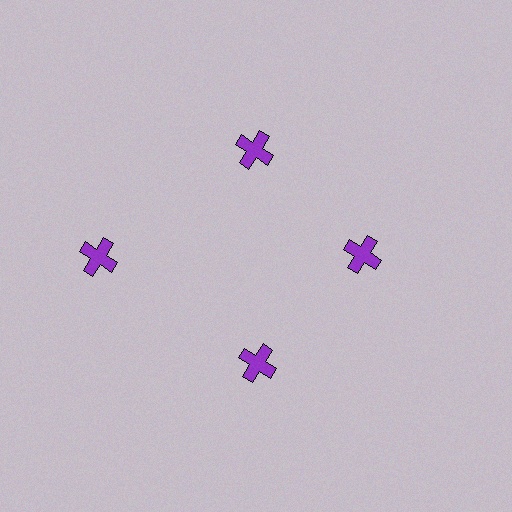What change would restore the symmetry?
The symmetry would be restored by moving it inward, back onto the ring so that all 4 crosses sit at equal angles and equal distance from the center.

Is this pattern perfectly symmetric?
No. The 4 purple crosses are arranged in a ring, but one element near the 9 o'clock position is pushed outward from the center, breaking the 4-fold rotational symmetry.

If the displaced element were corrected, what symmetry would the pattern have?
It would have 4-fold rotational symmetry — the pattern would map onto itself every 90 degrees.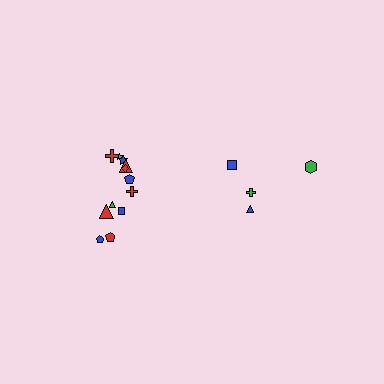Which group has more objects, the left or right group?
The left group.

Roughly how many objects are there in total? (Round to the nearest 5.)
Roughly 15 objects in total.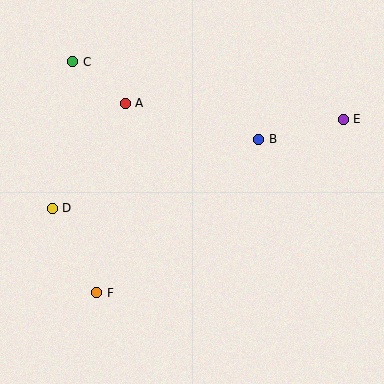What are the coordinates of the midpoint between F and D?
The midpoint between F and D is at (75, 250).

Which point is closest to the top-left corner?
Point C is closest to the top-left corner.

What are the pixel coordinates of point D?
Point D is at (52, 208).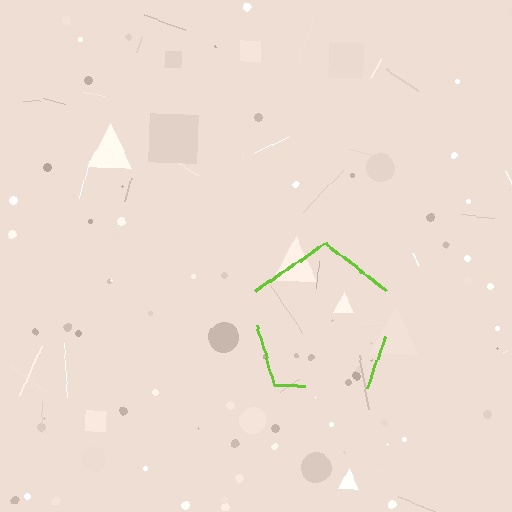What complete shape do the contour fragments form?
The contour fragments form a pentagon.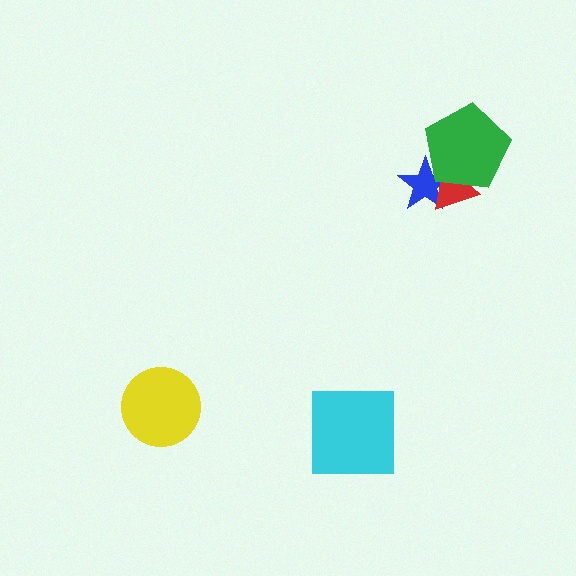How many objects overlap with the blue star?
2 objects overlap with the blue star.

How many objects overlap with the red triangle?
2 objects overlap with the red triangle.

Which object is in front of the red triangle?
The green pentagon is in front of the red triangle.